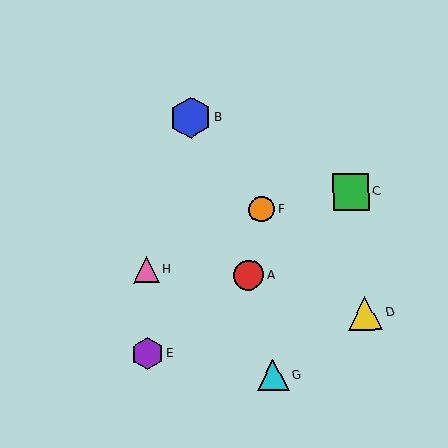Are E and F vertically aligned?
No, E is at x≈148 and F is at x≈262.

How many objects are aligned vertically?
2 objects (E, H) are aligned vertically.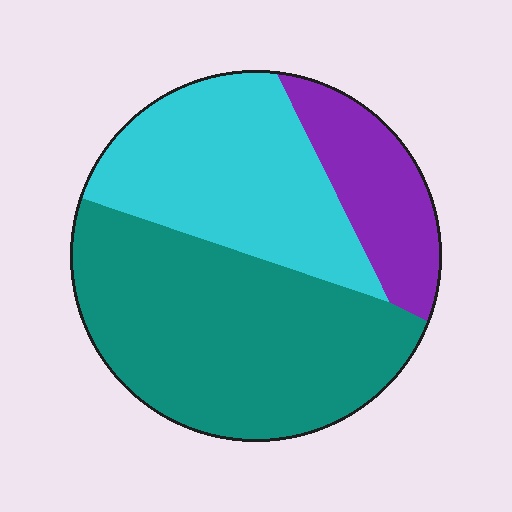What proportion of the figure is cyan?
Cyan covers about 35% of the figure.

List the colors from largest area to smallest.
From largest to smallest: teal, cyan, purple.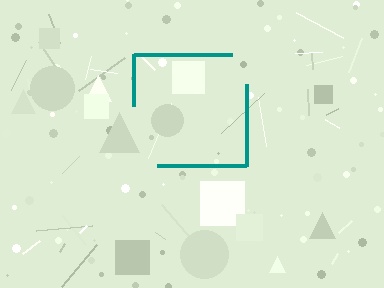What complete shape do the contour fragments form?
The contour fragments form a square.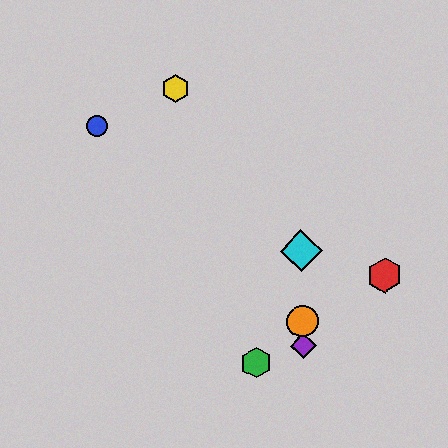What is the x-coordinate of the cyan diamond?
The cyan diamond is at x≈301.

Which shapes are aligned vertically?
The purple diamond, the orange circle, the cyan diamond are aligned vertically.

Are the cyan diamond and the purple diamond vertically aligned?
Yes, both are at x≈301.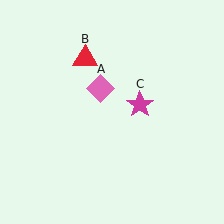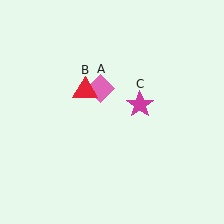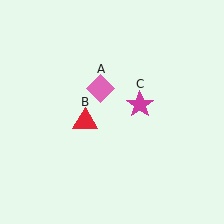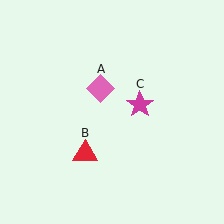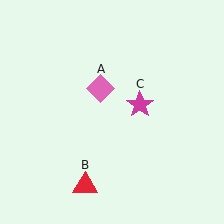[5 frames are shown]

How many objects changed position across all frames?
1 object changed position: red triangle (object B).